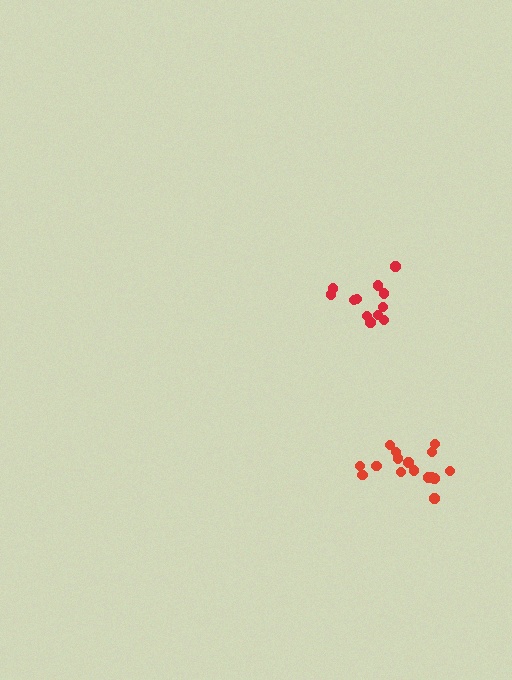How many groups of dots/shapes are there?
There are 2 groups.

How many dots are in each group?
Group 1: 17 dots, Group 2: 12 dots (29 total).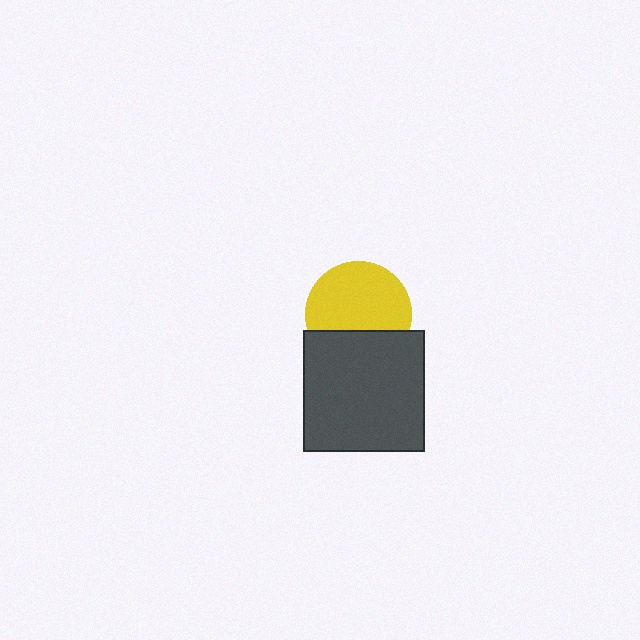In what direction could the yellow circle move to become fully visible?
The yellow circle could move up. That would shift it out from behind the dark gray square entirely.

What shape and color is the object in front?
The object in front is a dark gray square.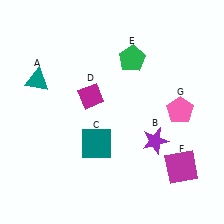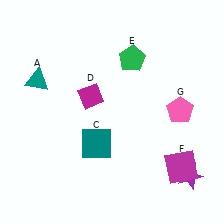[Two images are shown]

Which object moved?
The purple star (B) moved down.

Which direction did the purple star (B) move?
The purple star (B) moved down.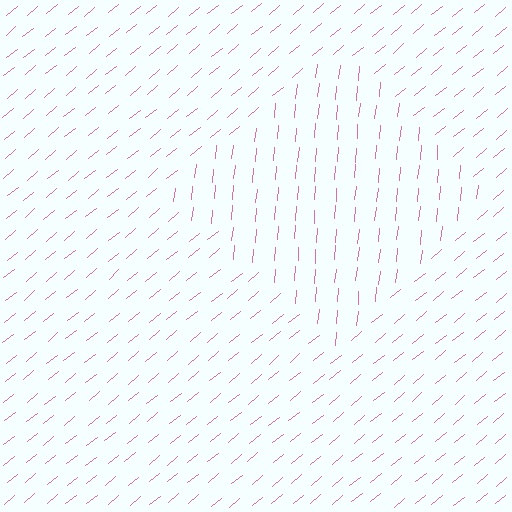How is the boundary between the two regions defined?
The boundary is defined purely by a change in line orientation (approximately 45 degrees difference). All lines are the same color and thickness.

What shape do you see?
I see a diamond.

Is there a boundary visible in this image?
Yes, there is a texture boundary formed by a change in line orientation.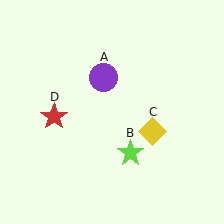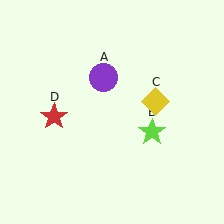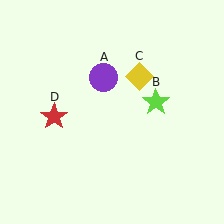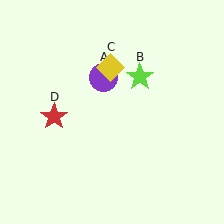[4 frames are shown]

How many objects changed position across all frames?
2 objects changed position: lime star (object B), yellow diamond (object C).